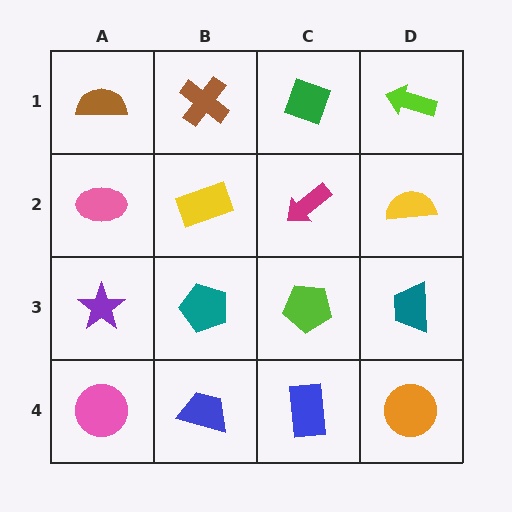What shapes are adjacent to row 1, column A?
A pink ellipse (row 2, column A), a brown cross (row 1, column B).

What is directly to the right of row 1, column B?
A green diamond.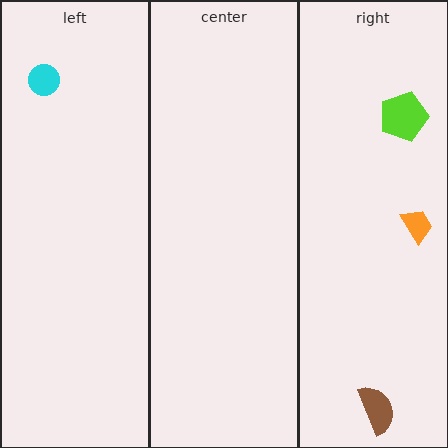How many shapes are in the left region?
1.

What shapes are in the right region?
The lime pentagon, the orange trapezoid, the brown semicircle.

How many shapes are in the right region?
3.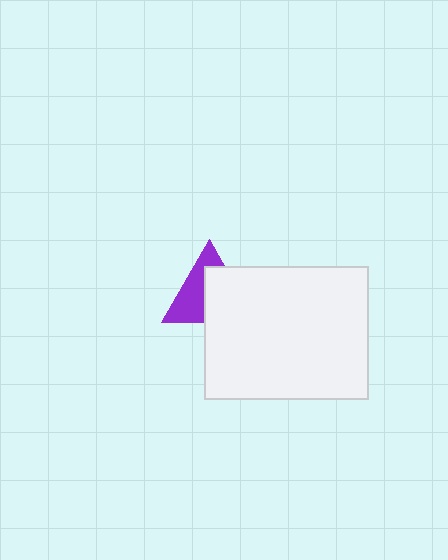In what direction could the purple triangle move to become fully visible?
The purple triangle could move toward the upper-left. That would shift it out from behind the white rectangle entirely.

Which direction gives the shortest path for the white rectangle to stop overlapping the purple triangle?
Moving toward the lower-right gives the shortest separation.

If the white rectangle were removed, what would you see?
You would see the complete purple triangle.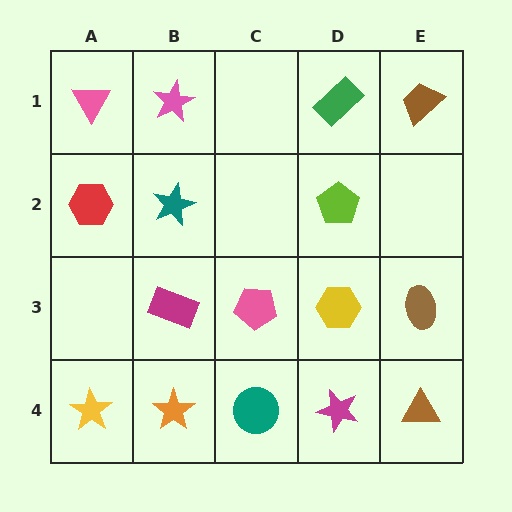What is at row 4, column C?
A teal circle.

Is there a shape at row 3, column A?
No, that cell is empty.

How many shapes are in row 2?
3 shapes.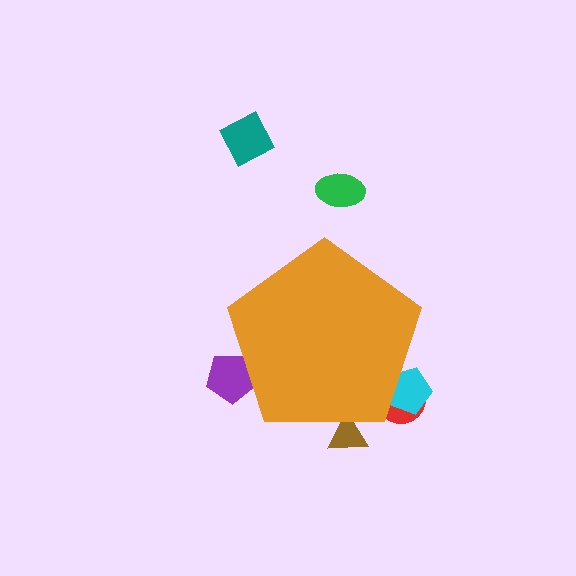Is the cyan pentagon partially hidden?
Yes, the cyan pentagon is partially hidden behind the orange pentagon.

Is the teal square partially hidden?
No, the teal square is fully visible.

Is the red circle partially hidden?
Yes, the red circle is partially hidden behind the orange pentagon.